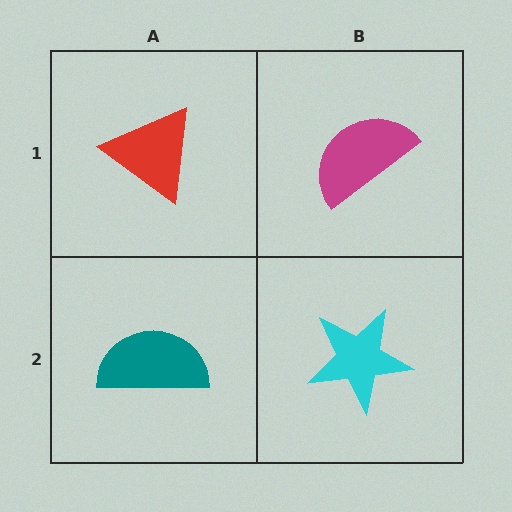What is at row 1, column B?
A magenta semicircle.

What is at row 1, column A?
A red triangle.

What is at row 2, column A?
A teal semicircle.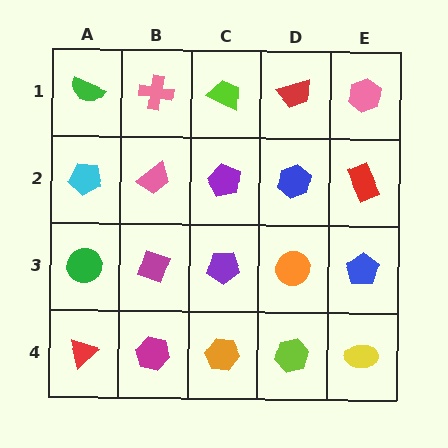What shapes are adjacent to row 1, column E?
A red rectangle (row 2, column E), a red trapezoid (row 1, column D).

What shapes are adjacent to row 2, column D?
A red trapezoid (row 1, column D), an orange circle (row 3, column D), a purple pentagon (row 2, column C), a red rectangle (row 2, column E).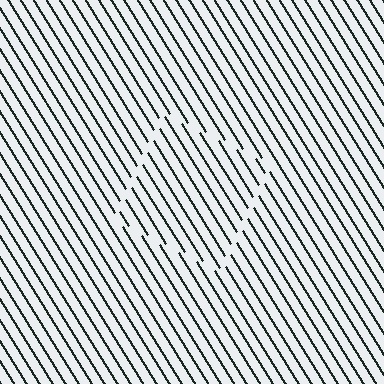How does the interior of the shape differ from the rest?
The interior of the shape contains the same grating, shifted by half a period — the contour is defined by the phase discontinuity where line-ends from the inner and outer gratings abut.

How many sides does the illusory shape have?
4 sides — the line-ends trace a square.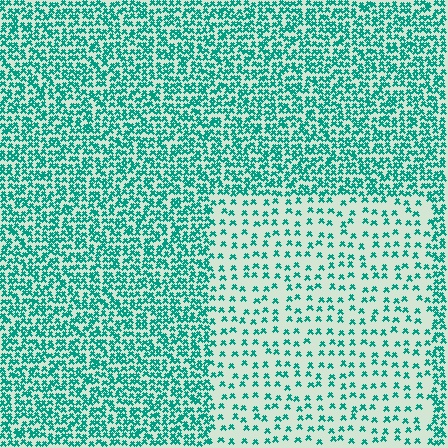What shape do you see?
I see a rectangle.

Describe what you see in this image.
The image contains small teal elements arranged at two different densities. A rectangle-shaped region is visible where the elements are less densely packed than the surrounding area.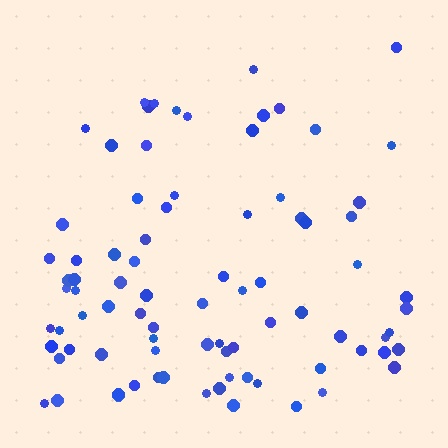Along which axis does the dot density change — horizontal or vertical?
Vertical.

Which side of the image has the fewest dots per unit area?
The top.